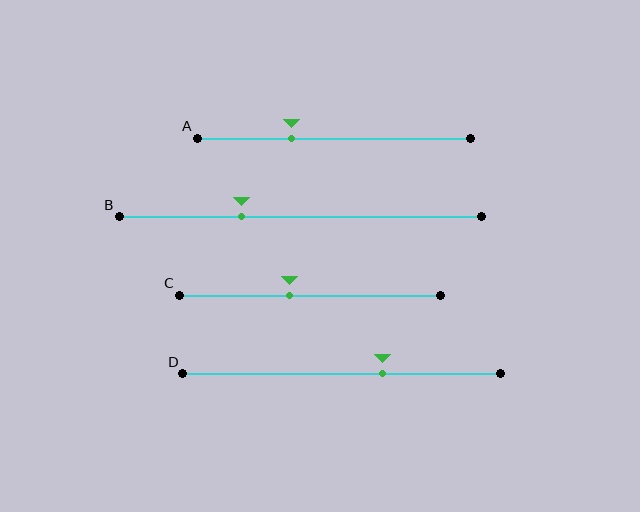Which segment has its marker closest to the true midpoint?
Segment C has its marker closest to the true midpoint.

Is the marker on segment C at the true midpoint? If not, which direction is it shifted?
No, the marker on segment C is shifted to the left by about 8% of the segment length.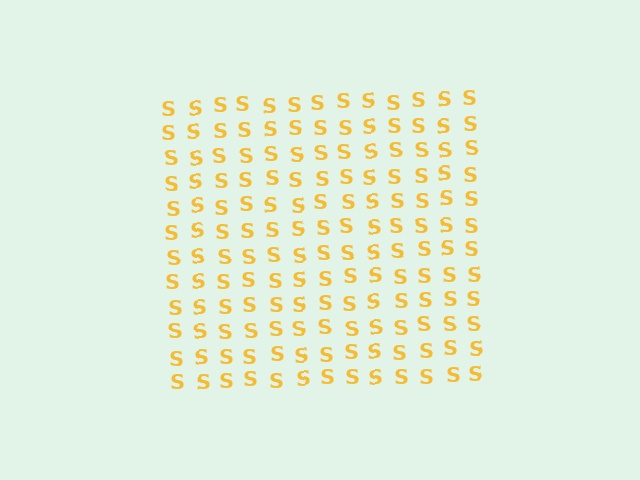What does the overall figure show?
The overall figure shows a square.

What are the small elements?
The small elements are letter S's.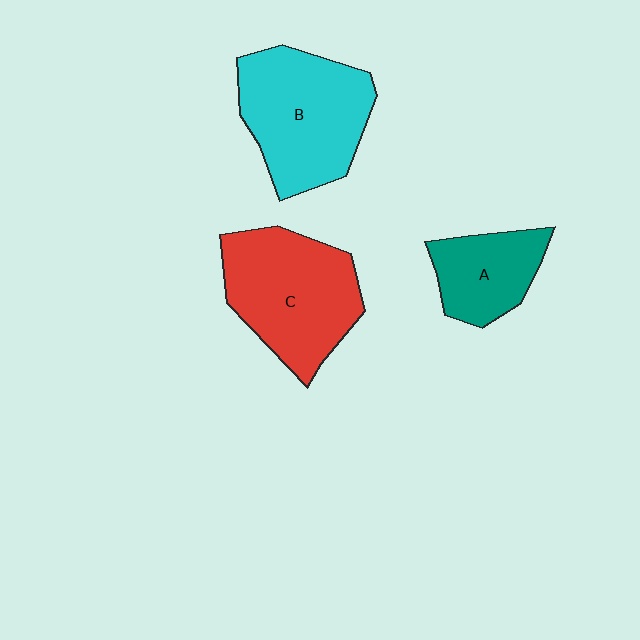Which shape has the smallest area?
Shape A (teal).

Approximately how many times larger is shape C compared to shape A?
Approximately 1.8 times.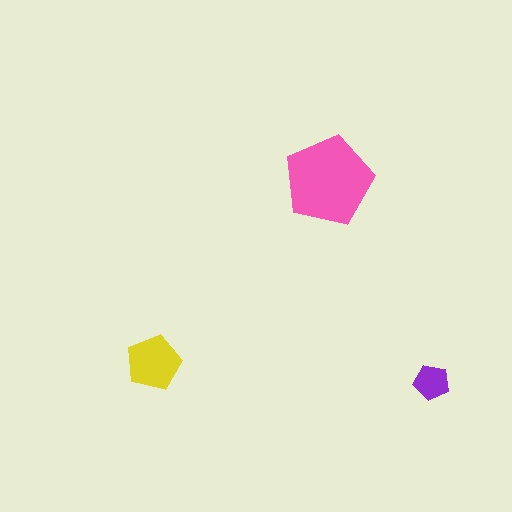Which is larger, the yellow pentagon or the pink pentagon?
The pink one.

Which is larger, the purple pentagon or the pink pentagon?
The pink one.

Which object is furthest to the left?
The yellow pentagon is leftmost.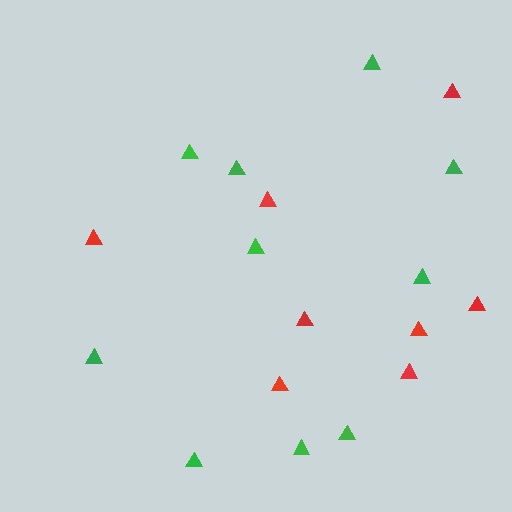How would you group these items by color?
There are 2 groups: one group of red triangles (8) and one group of green triangles (10).